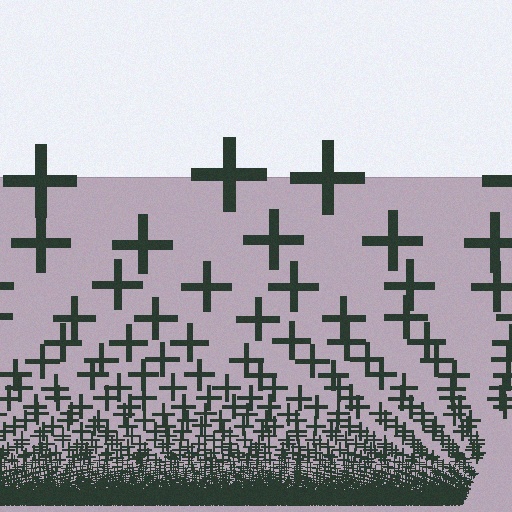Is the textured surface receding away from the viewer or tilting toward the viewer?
The surface appears to tilt toward the viewer. Texture elements get larger and sparser toward the top.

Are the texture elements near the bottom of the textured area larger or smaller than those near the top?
Smaller. The gradient is inverted — elements near the bottom are smaller and denser.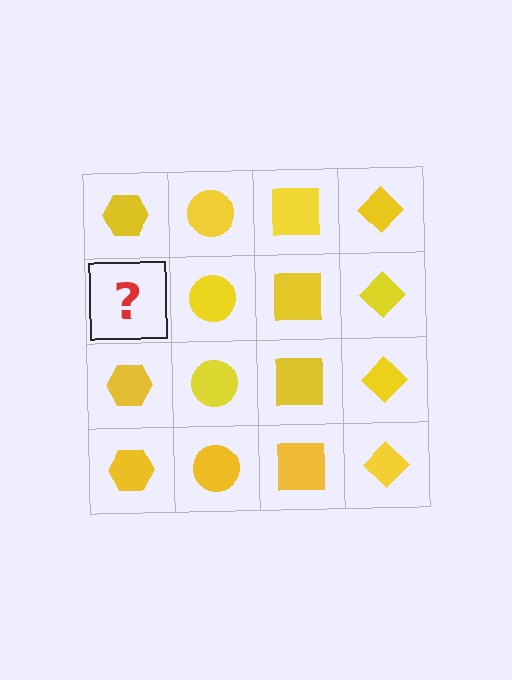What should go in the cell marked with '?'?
The missing cell should contain a yellow hexagon.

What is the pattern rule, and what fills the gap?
The rule is that each column has a consistent shape. The gap should be filled with a yellow hexagon.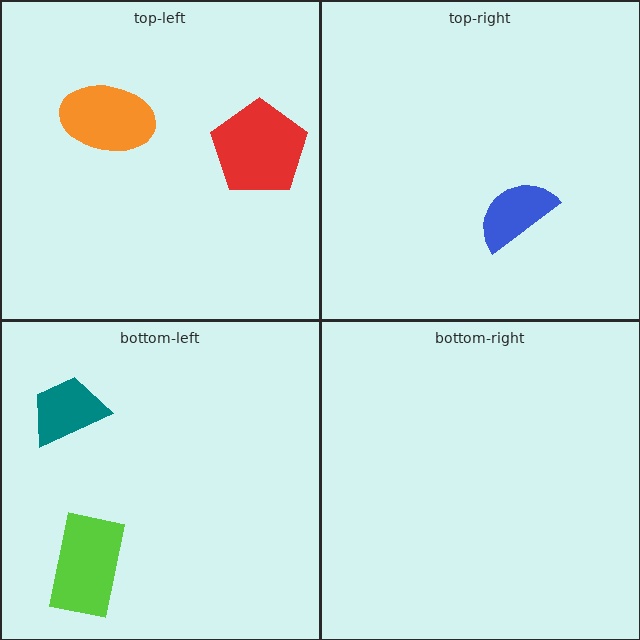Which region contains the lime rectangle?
The bottom-left region.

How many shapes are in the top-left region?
2.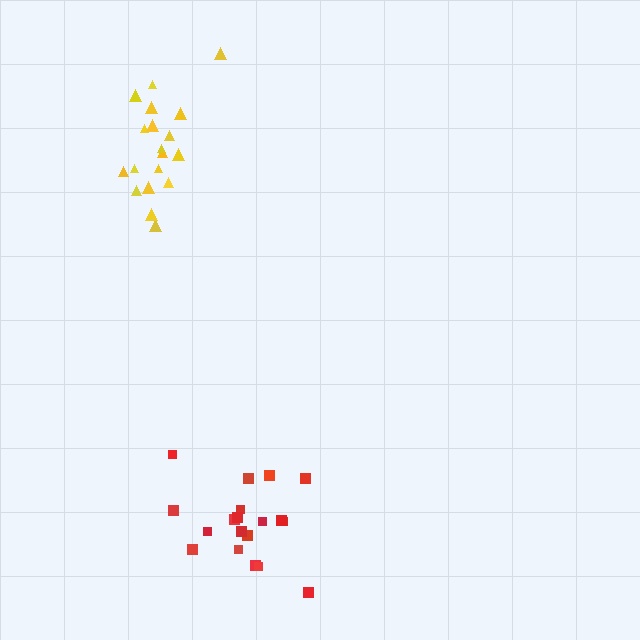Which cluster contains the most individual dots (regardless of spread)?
Yellow (19).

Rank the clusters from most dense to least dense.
yellow, red.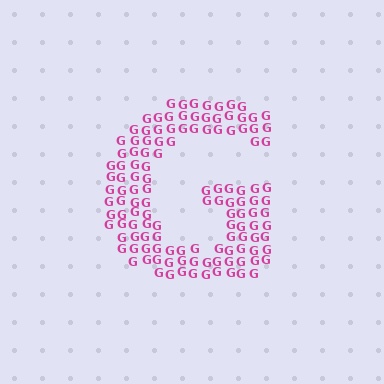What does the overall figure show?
The overall figure shows the letter G.